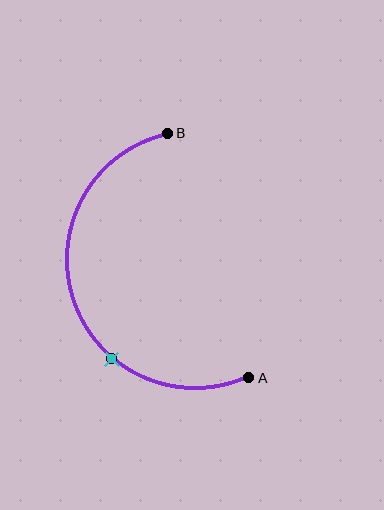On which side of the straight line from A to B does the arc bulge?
The arc bulges to the left of the straight line connecting A and B.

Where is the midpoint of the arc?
The arc midpoint is the point on the curve farthest from the straight line joining A and B. It sits to the left of that line.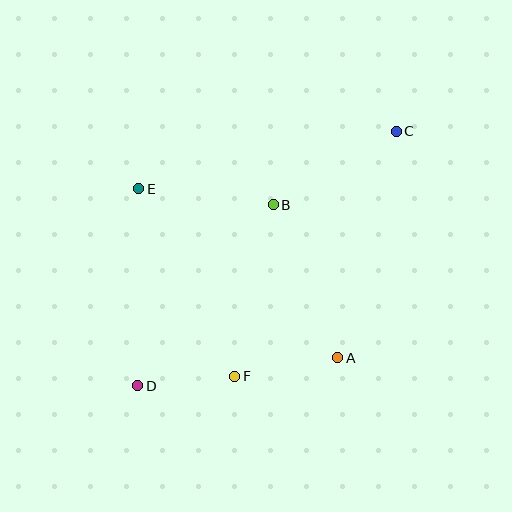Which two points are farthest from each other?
Points C and D are farthest from each other.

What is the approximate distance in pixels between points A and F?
The distance between A and F is approximately 105 pixels.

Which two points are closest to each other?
Points D and F are closest to each other.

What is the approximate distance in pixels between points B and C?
The distance between B and C is approximately 143 pixels.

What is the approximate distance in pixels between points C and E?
The distance between C and E is approximately 264 pixels.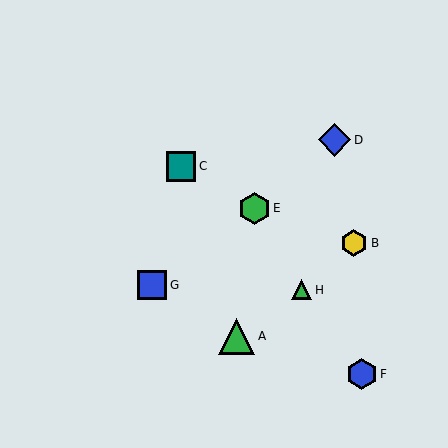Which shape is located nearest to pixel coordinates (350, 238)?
The yellow hexagon (labeled B) at (354, 243) is nearest to that location.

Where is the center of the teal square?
The center of the teal square is at (181, 166).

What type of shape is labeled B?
Shape B is a yellow hexagon.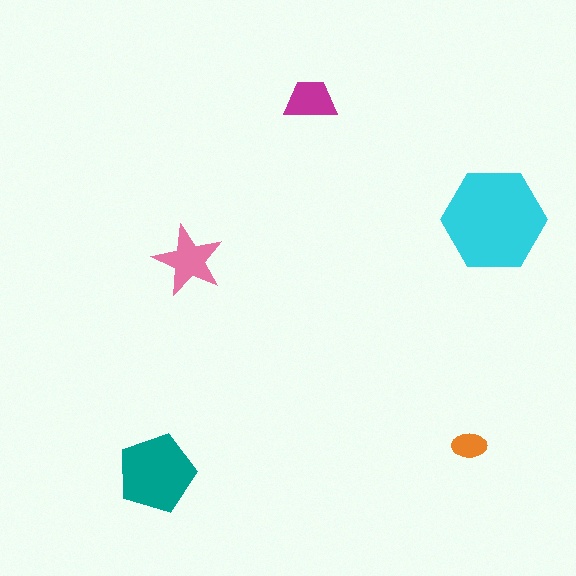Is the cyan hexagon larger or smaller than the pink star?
Larger.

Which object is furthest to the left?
The teal pentagon is leftmost.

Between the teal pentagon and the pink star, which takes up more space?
The teal pentagon.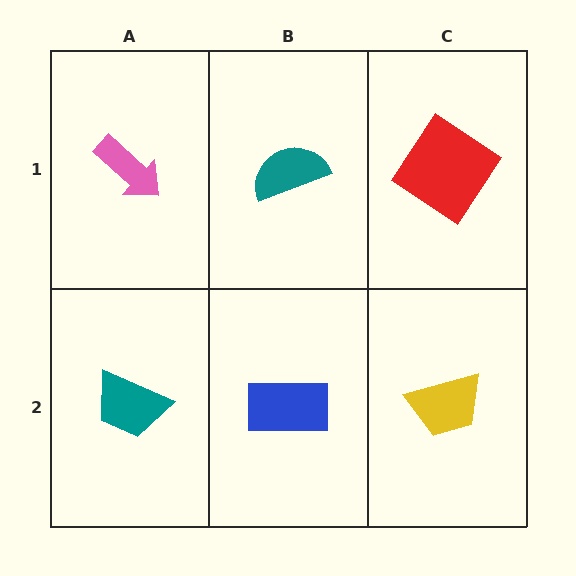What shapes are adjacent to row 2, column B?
A teal semicircle (row 1, column B), a teal trapezoid (row 2, column A), a yellow trapezoid (row 2, column C).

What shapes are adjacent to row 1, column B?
A blue rectangle (row 2, column B), a pink arrow (row 1, column A), a red diamond (row 1, column C).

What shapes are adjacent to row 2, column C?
A red diamond (row 1, column C), a blue rectangle (row 2, column B).